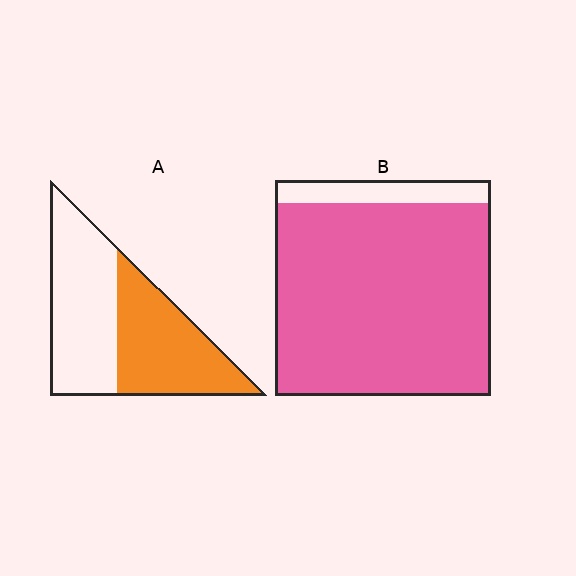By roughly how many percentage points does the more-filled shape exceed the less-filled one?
By roughly 40 percentage points (B over A).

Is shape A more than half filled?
Roughly half.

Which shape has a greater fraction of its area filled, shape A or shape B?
Shape B.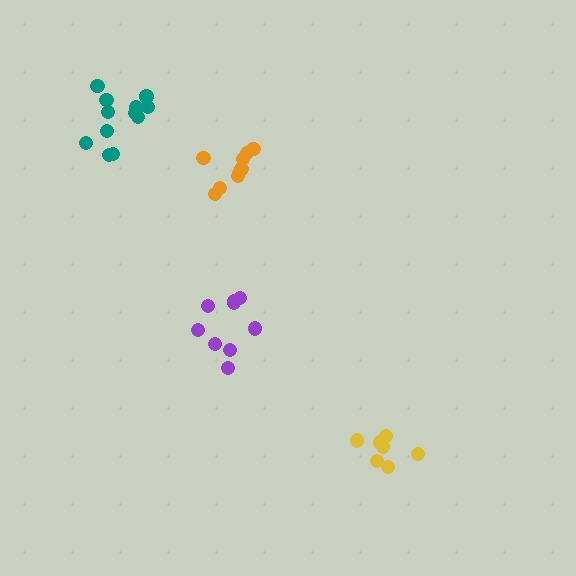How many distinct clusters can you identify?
There are 4 distinct clusters.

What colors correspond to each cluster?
The clusters are colored: orange, yellow, purple, teal.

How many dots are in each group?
Group 1: 9 dots, Group 2: 7 dots, Group 3: 9 dots, Group 4: 12 dots (37 total).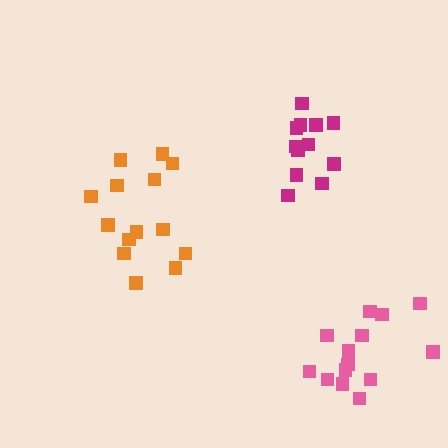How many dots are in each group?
Group 1: 14 dots, Group 2: 12 dots, Group 3: 14 dots (40 total).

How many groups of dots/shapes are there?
There are 3 groups.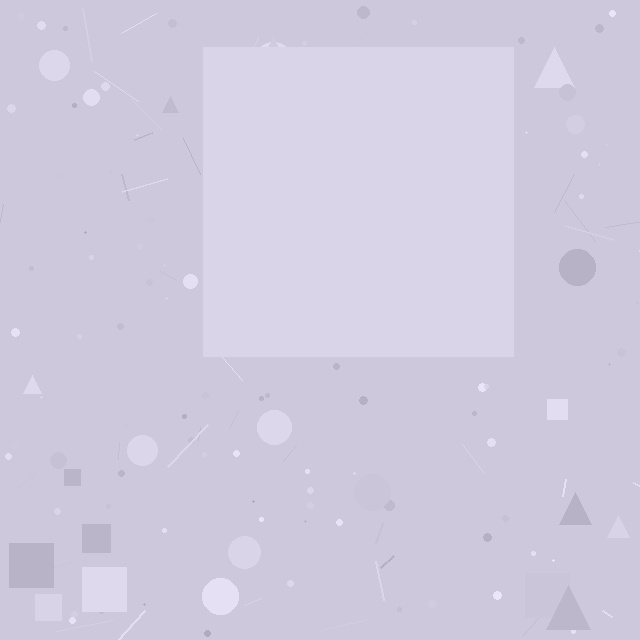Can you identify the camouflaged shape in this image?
The camouflaged shape is a square.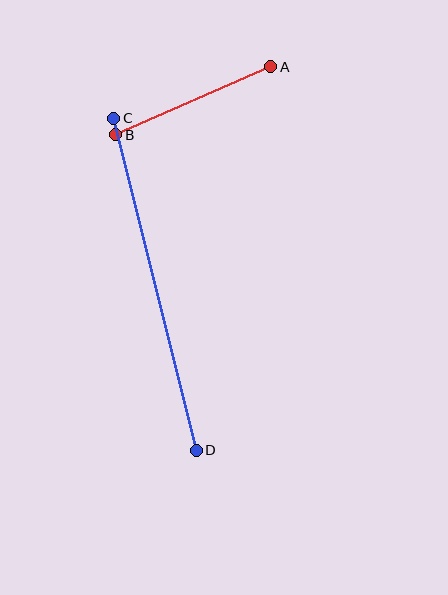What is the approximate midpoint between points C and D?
The midpoint is at approximately (155, 284) pixels.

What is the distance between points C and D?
The distance is approximately 342 pixels.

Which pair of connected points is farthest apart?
Points C and D are farthest apart.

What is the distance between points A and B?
The distance is approximately 169 pixels.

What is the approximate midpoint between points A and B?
The midpoint is at approximately (193, 101) pixels.